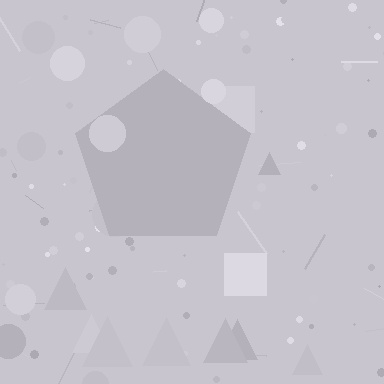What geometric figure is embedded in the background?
A pentagon is embedded in the background.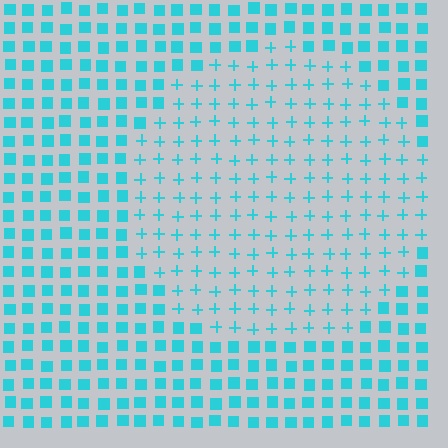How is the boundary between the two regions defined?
The boundary is defined by a change in element shape: plus signs inside vs. squares outside. All elements share the same color and spacing.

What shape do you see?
I see a circle.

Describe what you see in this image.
The image is filled with small cyan elements arranged in a uniform grid. A circle-shaped region contains plus signs, while the surrounding area contains squares. The boundary is defined purely by the change in element shape.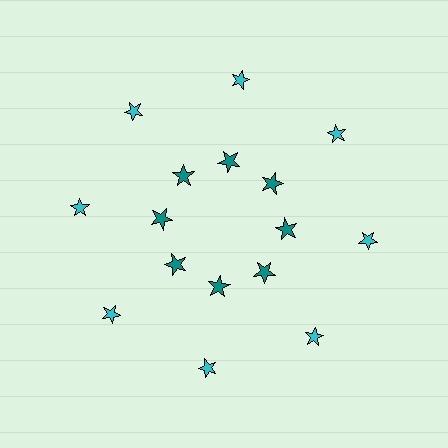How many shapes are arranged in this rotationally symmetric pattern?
There are 16 shapes, arranged in 8 groups of 2.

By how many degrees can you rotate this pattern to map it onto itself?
The pattern maps onto itself every 45 degrees of rotation.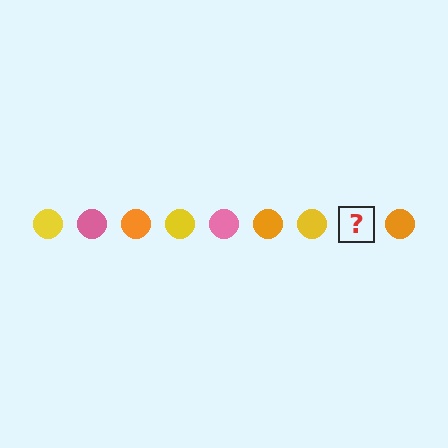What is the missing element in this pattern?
The missing element is a pink circle.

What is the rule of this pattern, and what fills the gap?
The rule is that the pattern cycles through yellow, pink, orange circles. The gap should be filled with a pink circle.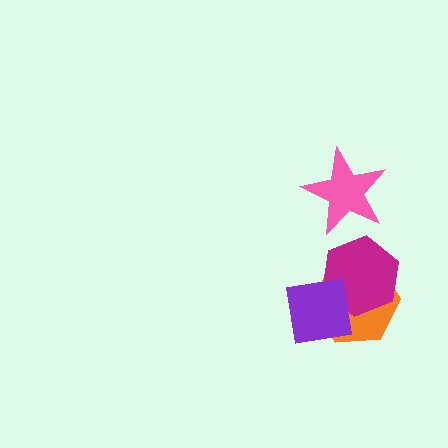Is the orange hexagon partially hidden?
Yes, it is partially covered by another shape.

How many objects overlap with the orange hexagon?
2 objects overlap with the orange hexagon.